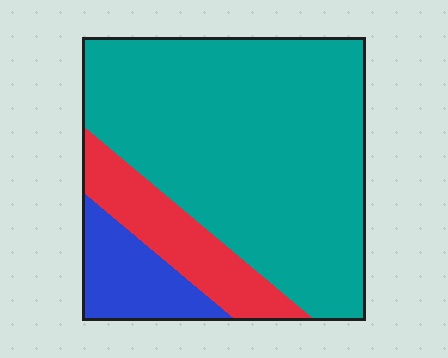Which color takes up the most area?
Teal, at roughly 70%.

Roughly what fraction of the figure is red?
Red covers around 15% of the figure.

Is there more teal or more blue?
Teal.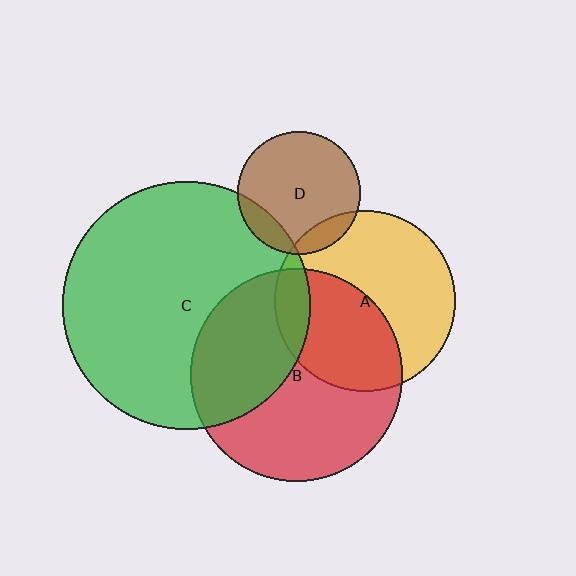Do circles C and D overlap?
Yes.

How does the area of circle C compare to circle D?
Approximately 4.1 times.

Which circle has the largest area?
Circle C (green).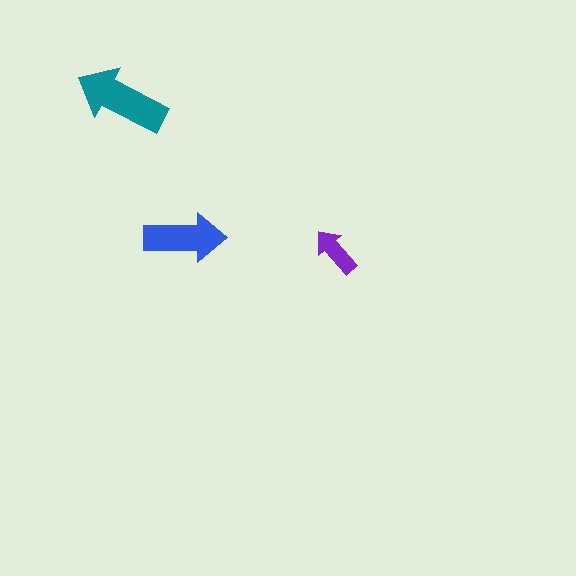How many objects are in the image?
There are 3 objects in the image.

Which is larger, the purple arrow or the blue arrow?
The blue one.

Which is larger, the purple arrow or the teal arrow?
The teal one.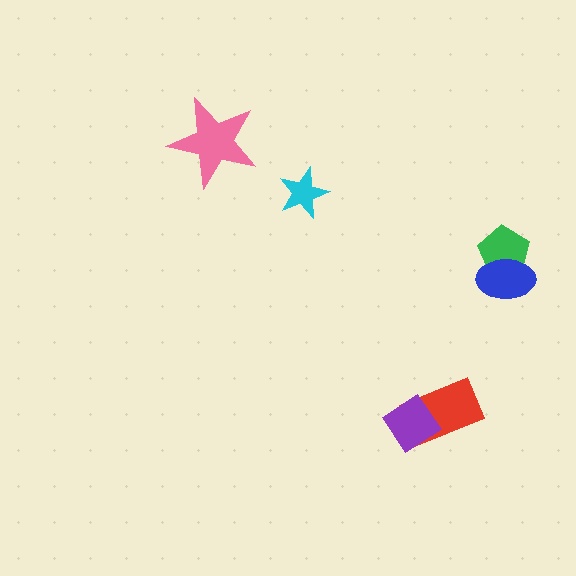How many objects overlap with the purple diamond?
1 object overlaps with the purple diamond.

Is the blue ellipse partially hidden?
No, no other shape covers it.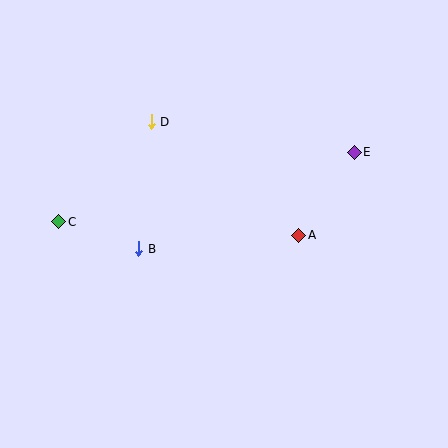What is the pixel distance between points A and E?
The distance between A and E is 100 pixels.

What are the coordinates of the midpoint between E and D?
The midpoint between E and D is at (253, 137).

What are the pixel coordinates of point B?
Point B is at (139, 249).